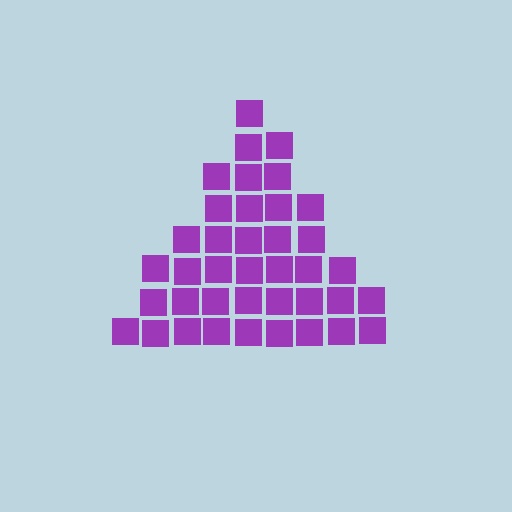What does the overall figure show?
The overall figure shows a triangle.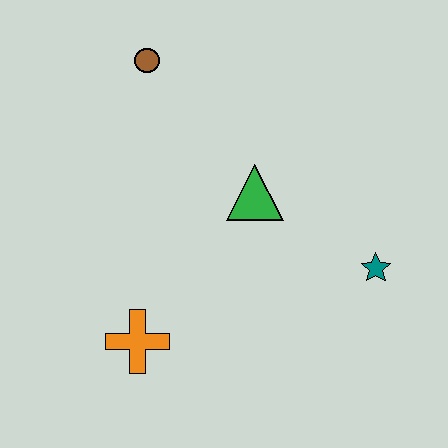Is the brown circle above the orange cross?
Yes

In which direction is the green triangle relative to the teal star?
The green triangle is to the left of the teal star.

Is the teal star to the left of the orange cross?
No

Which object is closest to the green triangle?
The teal star is closest to the green triangle.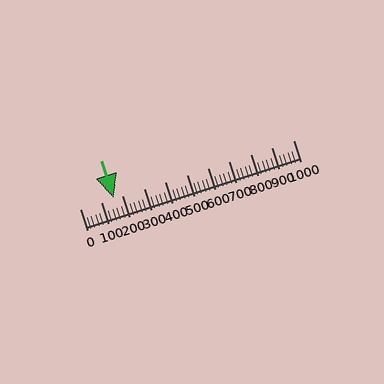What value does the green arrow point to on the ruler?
The green arrow points to approximately 160.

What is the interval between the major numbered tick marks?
The major tick marks are spaced 100 units apart.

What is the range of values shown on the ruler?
The ruler shows values from 0 to 1000.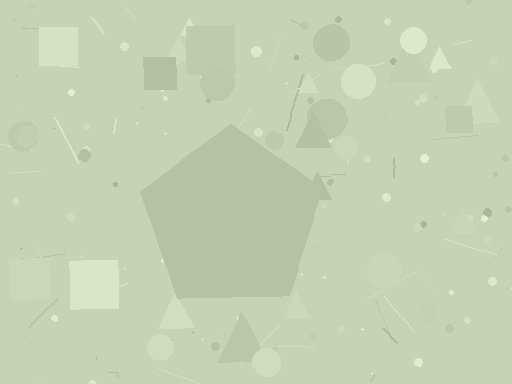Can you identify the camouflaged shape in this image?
The camouflaged shape is a pentagon.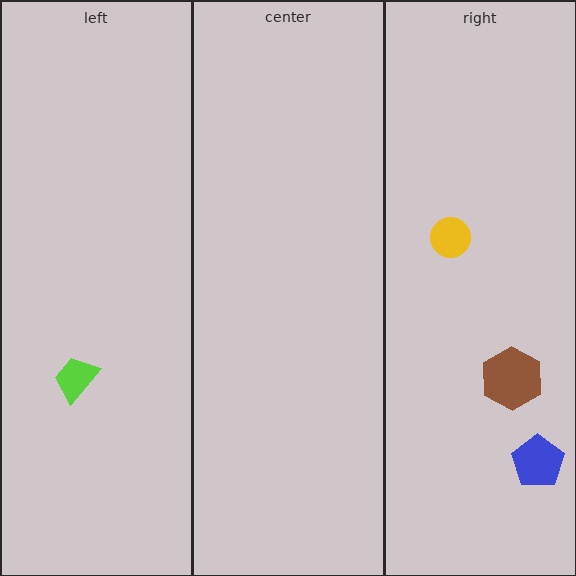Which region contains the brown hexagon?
The right region.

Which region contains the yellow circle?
The right region.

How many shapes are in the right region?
3.